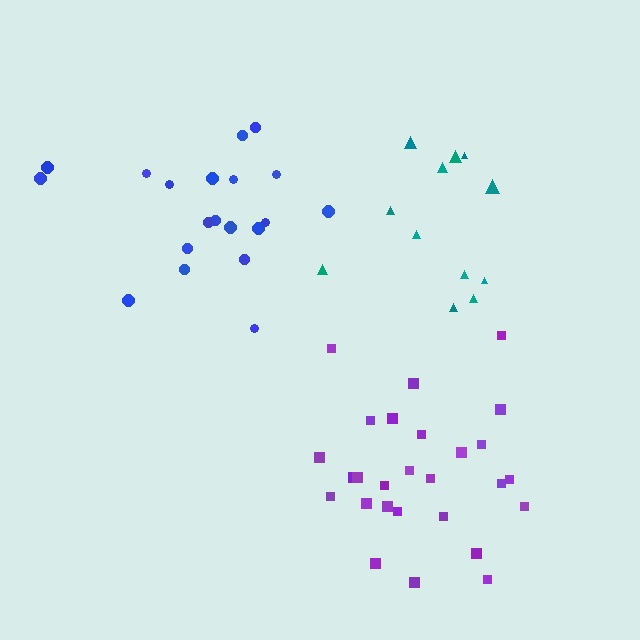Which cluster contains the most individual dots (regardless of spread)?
Purple (27).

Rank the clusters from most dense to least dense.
blue, purple, teal.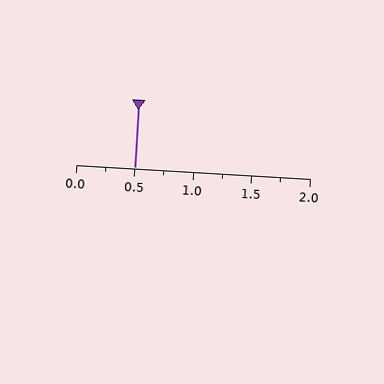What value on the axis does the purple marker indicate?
The marker indicates approximately 0.5.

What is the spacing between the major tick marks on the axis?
The major ticks are spaced 0.5 apart.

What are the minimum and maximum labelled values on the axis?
The axis runs from 0.0 to 2.0.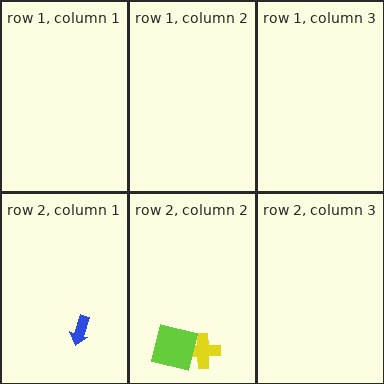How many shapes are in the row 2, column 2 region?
2.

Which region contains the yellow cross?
The row 2, column 2 region.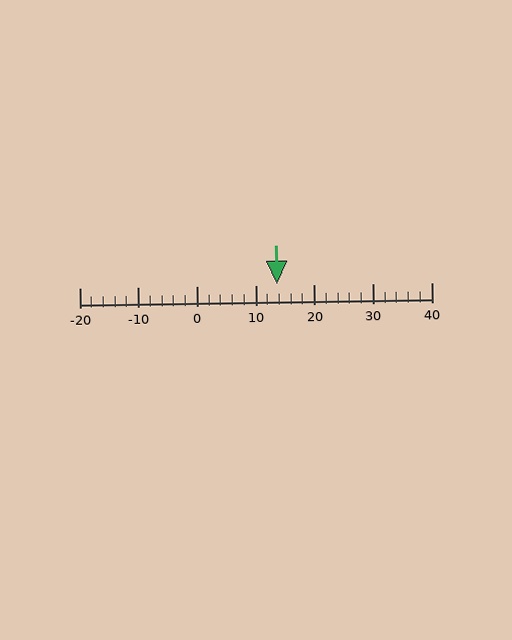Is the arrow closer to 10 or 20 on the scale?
The arrow is closer to 10.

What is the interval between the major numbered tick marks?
The major tick marks are spaced 10 units apart.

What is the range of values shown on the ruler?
The ruler shows values from -20 to 40.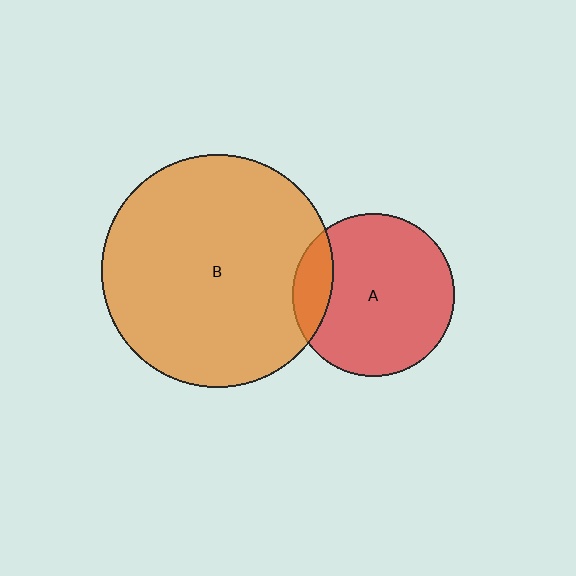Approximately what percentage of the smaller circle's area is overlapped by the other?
Approximately 15%.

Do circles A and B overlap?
Yes.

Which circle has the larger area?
Circle B (orange).